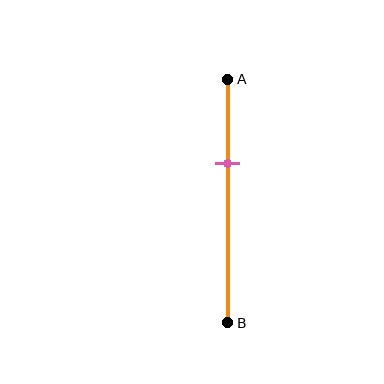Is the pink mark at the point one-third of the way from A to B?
Yes, the mark is approximately at the one-third point.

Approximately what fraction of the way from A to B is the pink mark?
The pink mark is approximately 35% of the way from A to B.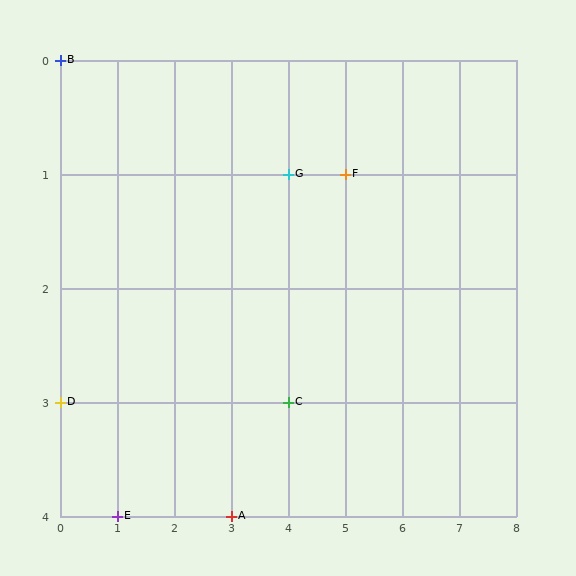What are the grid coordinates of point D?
Point D is at grid coordinates (0, 3).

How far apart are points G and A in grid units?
Points G and A are 1 column and 3 rows apart (about 3.2 grid units diagonally).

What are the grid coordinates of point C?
Point C is at grid coordinates (4, 3).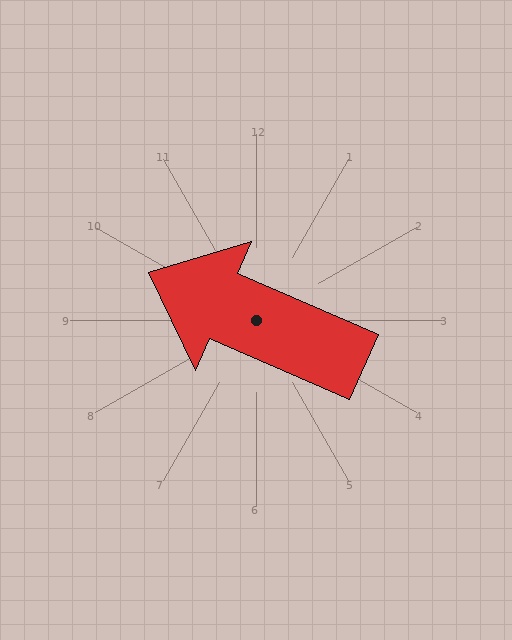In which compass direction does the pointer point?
Northwest.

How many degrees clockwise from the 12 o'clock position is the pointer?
Approximately 294 degrees.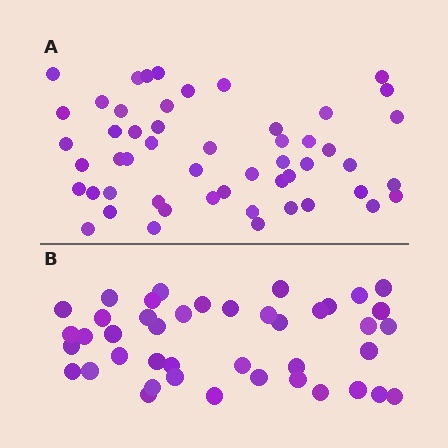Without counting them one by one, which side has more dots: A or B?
Region A (the top region) has more dots.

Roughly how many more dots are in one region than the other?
Region A has roughly 10 or so more dots than region B.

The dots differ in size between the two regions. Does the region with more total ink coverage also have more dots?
No. Region B has more total ink coverage because its dots are larger, but region A actually contains more individual dots. Total area can be misleading — the number of items is what matters here.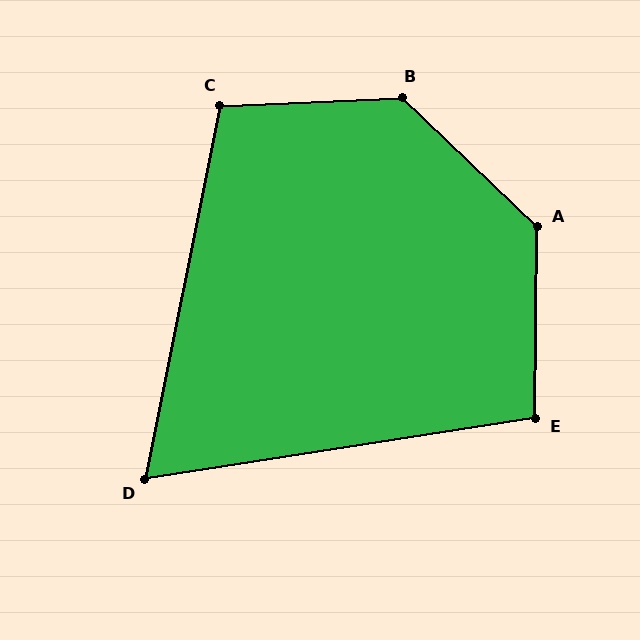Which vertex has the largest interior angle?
B, at approximately 134 degrees.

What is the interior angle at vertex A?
Approximately 133 degrees (obtuse).